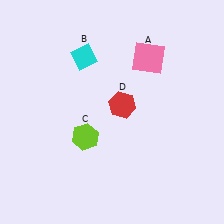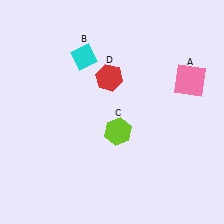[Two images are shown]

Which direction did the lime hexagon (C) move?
The lime hexagon (C) moved right.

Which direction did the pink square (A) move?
The pink square (A) moved right.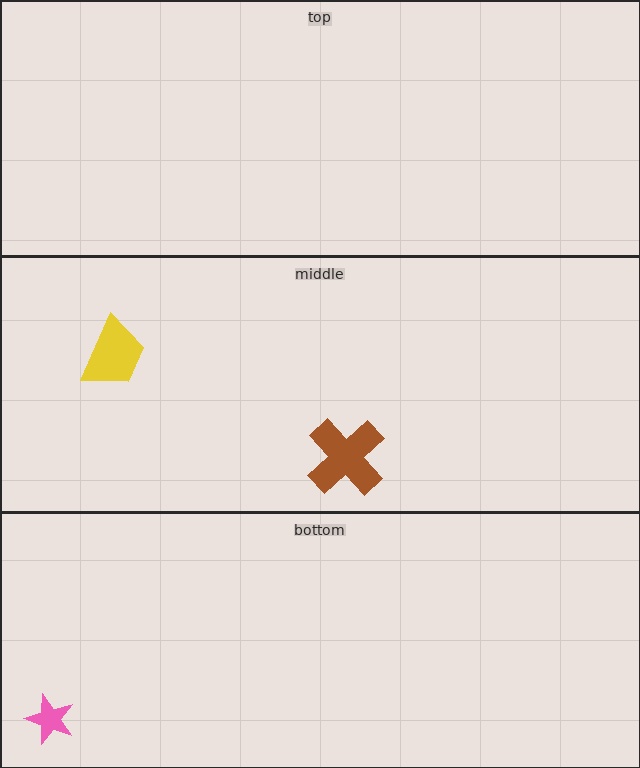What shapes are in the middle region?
The yellow trapezoid, the brown cross.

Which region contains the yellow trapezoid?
The middle region.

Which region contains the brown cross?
The middle region.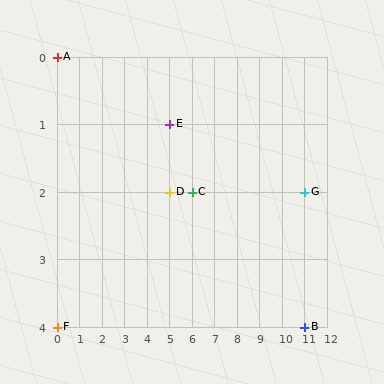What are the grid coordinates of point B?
Point B is at grid coordinates (11, 4).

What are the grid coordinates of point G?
Point G is at grid coordinates (11, 2).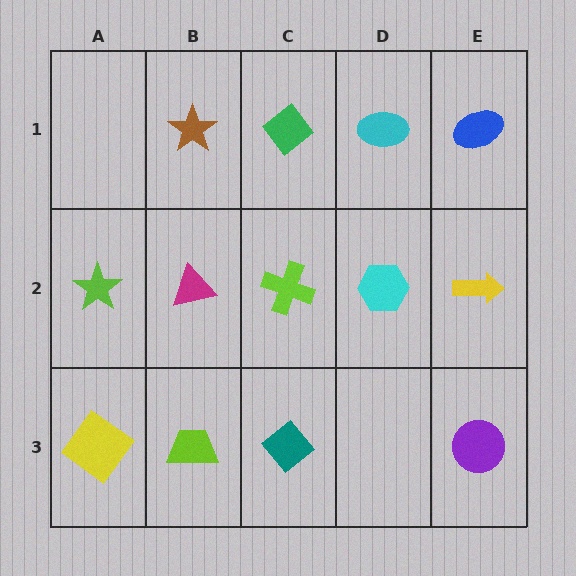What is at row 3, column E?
A purple circle.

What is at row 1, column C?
A green diamond.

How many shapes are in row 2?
5 shapes.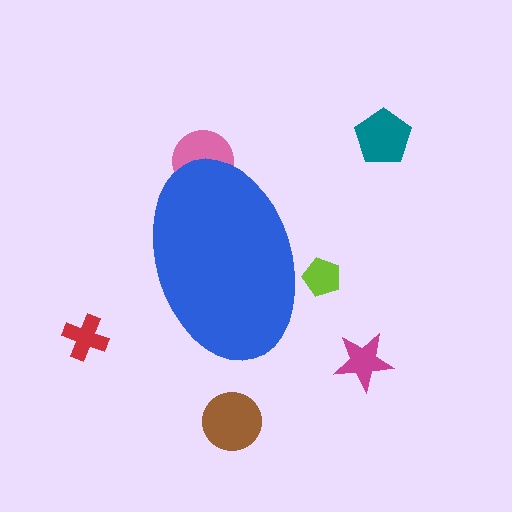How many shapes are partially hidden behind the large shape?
2 shapes are partially hidden.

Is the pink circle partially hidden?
Yes, the pink circle is partially hidden behind the blue ellipse.